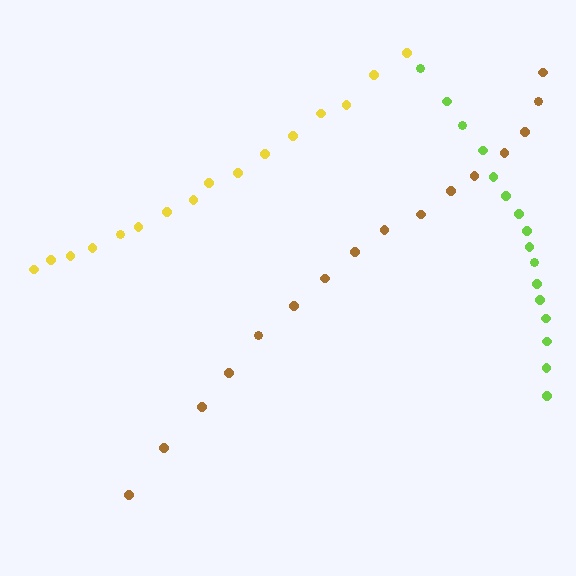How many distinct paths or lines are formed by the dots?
There are 3 distinct paths.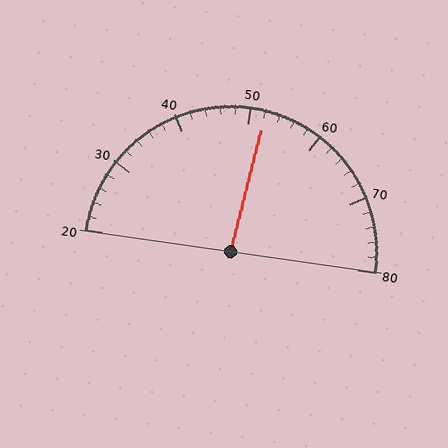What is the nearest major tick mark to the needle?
The nearest major tick mark is 50.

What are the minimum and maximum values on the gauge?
The gauge ranges from 20 to 80.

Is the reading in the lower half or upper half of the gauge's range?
The reading is in the upper half of the range (20 to 80).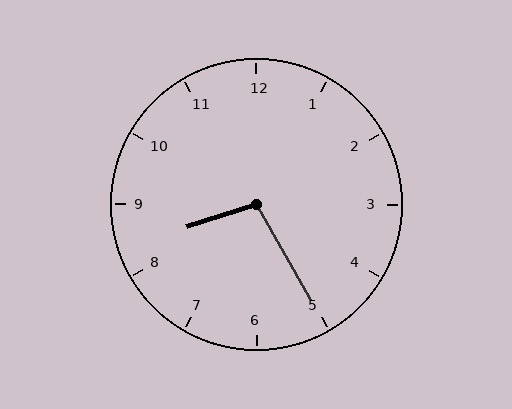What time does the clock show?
8:25.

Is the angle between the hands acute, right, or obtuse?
It is obtuse.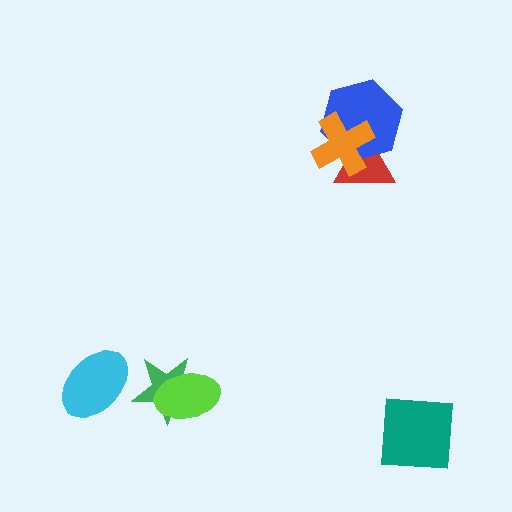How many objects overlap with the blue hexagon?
2 objects overlap with the blue hexagon.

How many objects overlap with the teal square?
0 objects overlap with the teal square.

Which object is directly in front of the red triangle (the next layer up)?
The blue hexagon is directly in front of the red triangle.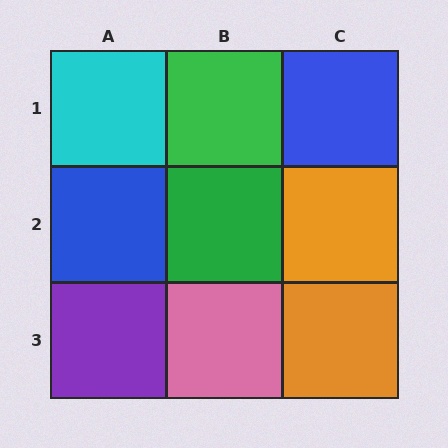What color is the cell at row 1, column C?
Blue.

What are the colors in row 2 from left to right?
Blue, green, orange.